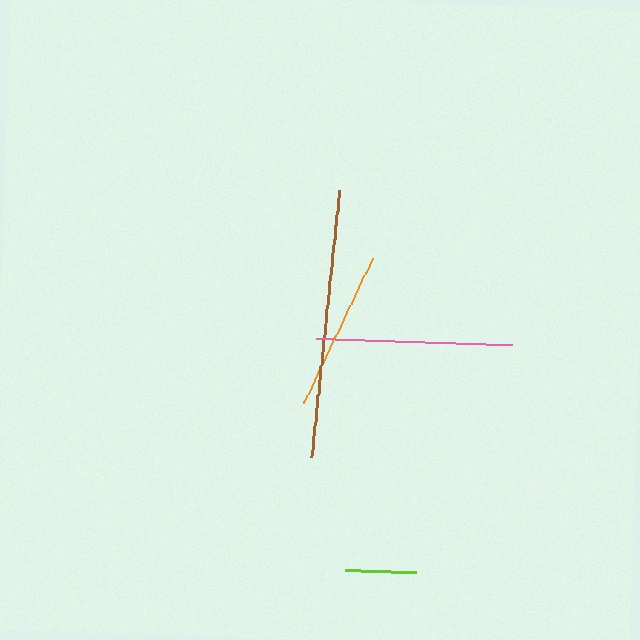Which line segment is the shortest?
The lime line is the shortest at approximately 71 pixels.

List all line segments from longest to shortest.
From longest to shortest: brown, pink, orange, lime.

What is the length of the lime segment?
The lime segment is approximately 71 pixels long.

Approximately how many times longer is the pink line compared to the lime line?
The pink line is approximately 2.8 times the length of the lime line.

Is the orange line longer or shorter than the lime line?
The orange line is longer than the lime line.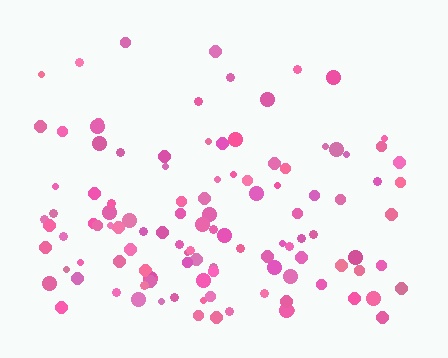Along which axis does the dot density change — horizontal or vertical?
Vertical.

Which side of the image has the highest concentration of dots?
The bottom.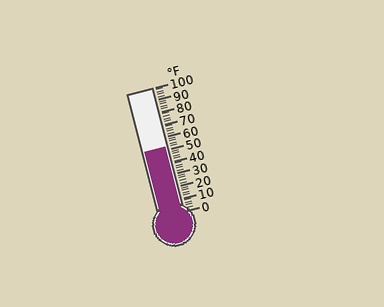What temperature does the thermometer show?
The thermometer shows approximately 52°F.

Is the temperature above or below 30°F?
The temperature is above 30°F.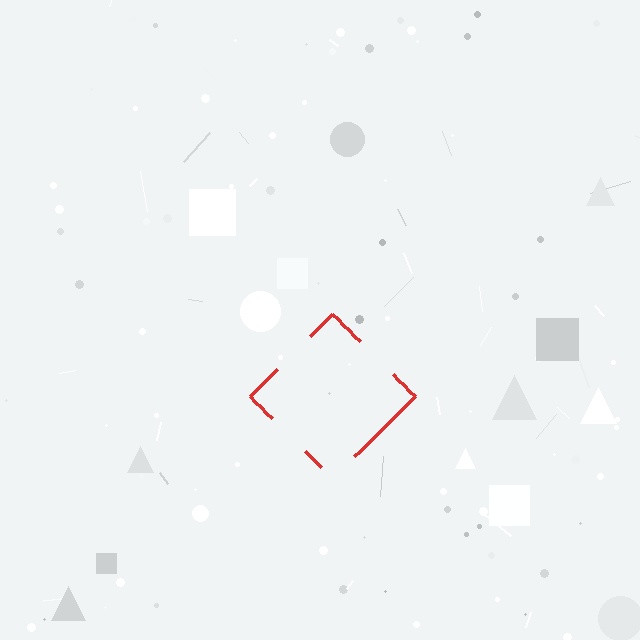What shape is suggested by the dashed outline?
The dashed outline suggests a diamond.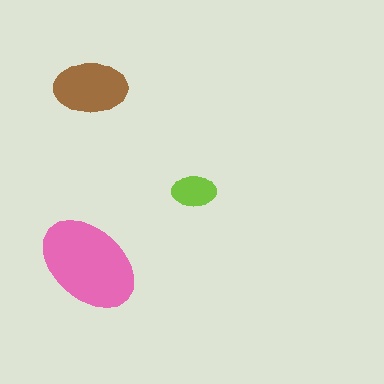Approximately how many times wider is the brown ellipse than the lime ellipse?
About 1.5 times wider.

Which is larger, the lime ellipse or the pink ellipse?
The pink one.